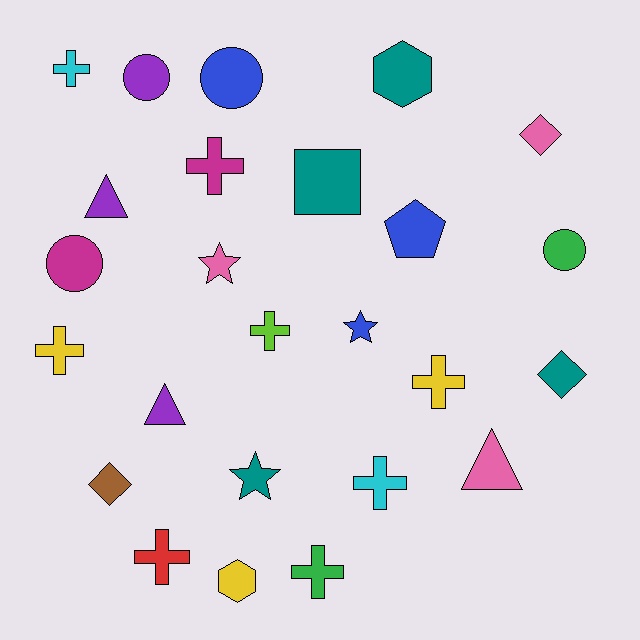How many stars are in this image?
There are 3 stars.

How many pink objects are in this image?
There are 3 pink objects.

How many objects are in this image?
There are 25 objects.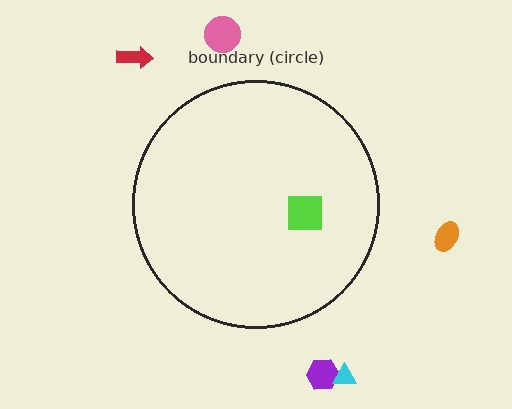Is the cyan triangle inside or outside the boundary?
Outside.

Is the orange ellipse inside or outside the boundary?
Outside.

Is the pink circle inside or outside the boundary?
Outside.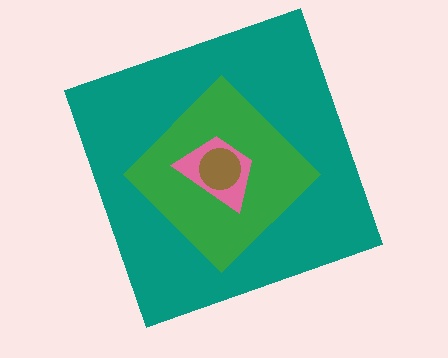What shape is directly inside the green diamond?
The pink trapezoid.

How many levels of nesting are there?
4.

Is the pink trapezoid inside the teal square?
Yes.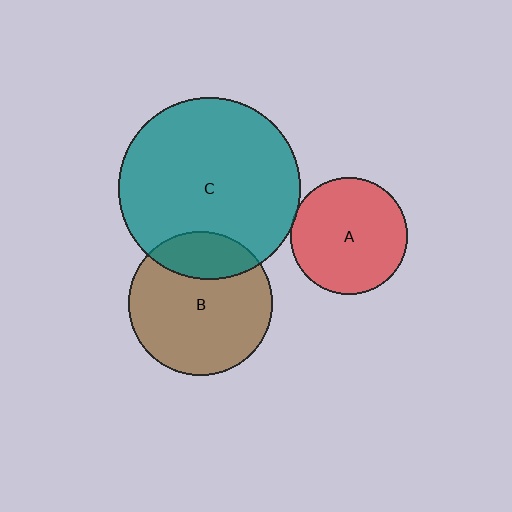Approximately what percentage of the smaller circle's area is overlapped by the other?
Approximately 5%.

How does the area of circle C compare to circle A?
Approximately 2.4 times.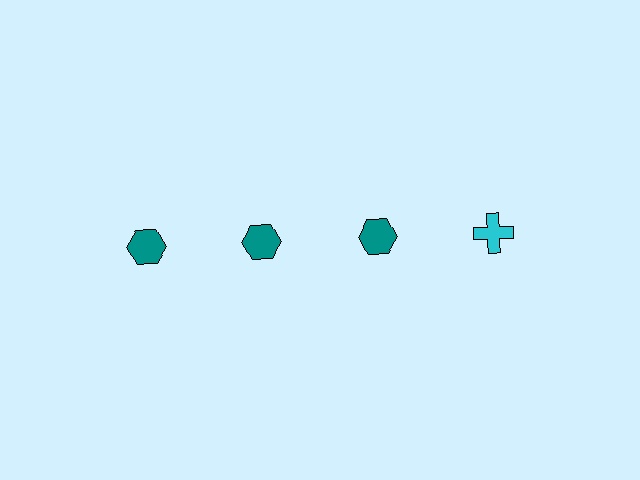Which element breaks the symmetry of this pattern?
The cyan cross in the top row, second from right column breaks the symmetry. All other shapes are teal hexagons.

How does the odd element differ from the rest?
It differs in both color (cyan instead of teal) and shape (cross instead of hexagon).